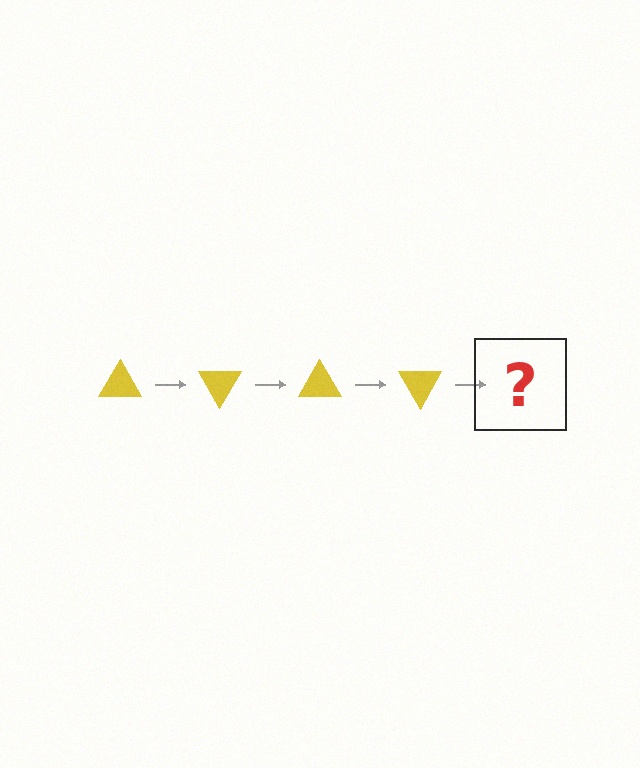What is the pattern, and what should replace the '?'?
The pattern is that the triangle rotates 60 degrees each step. The '?' should be a yellow triangle rotated 240 degrees.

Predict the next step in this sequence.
The next step is a yellow triangle rotated 240 degrees.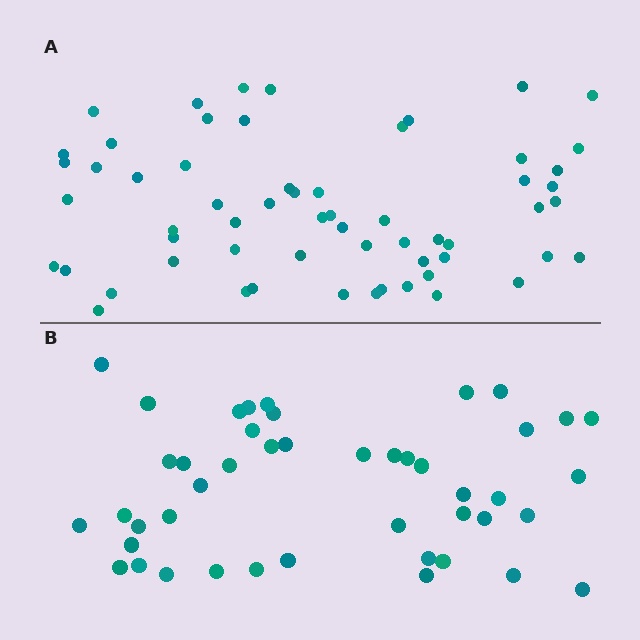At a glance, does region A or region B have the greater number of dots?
Region A (the top region) has more dots.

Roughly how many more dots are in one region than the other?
Region A has approximately 15 more dots than region B.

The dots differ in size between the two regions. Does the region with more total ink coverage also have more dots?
No. Region B has more total ink coverage because its dots are larger, but region A actually contains more individual dots. Total area can be misleading — the number of items is what matters here.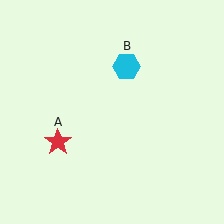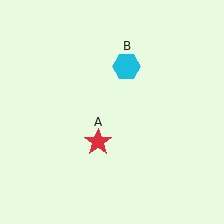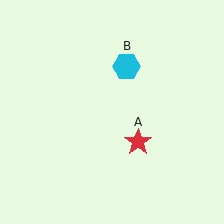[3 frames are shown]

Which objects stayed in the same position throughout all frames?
Cyan hexagon (object B) remained stationary.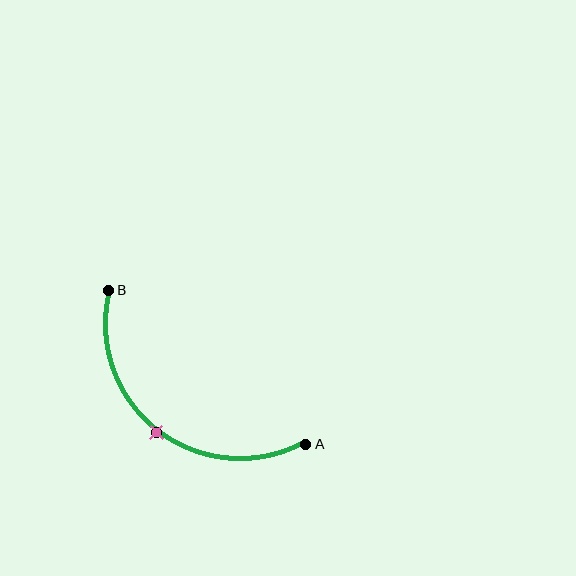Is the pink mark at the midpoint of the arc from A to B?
Yes. The pink mark lies on the arc at equal arc-length from both A and B — it is the arc midpoint.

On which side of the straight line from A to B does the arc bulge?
The arc bulges below and to the left of the straight line connecting A and B.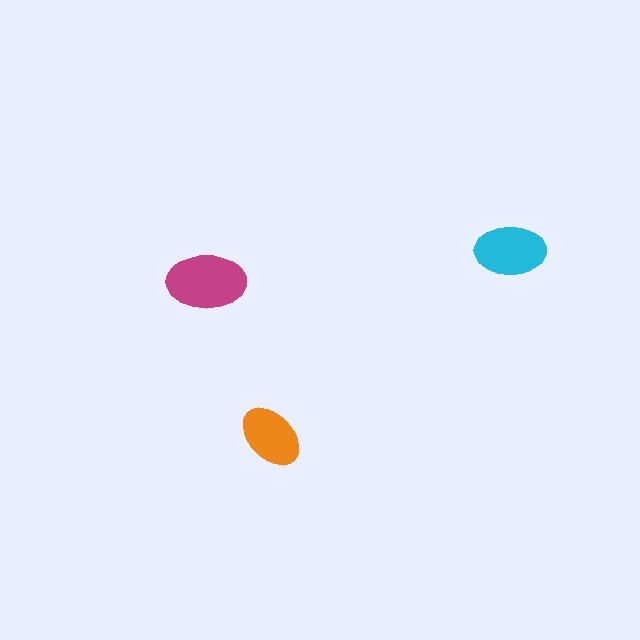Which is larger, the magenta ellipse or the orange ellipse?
The magenta one.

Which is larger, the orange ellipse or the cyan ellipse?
The cyan one.